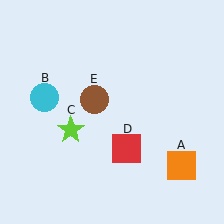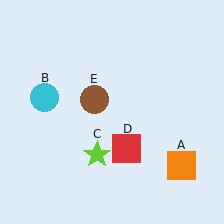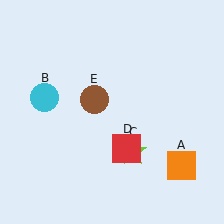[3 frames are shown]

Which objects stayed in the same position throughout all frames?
Orange square (object A) and cyan circle (object B) and red square (object D) and brown circle (object E) remained stationary.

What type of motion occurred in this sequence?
The lime star (object C) rotated counterclockwise around the center of the scene.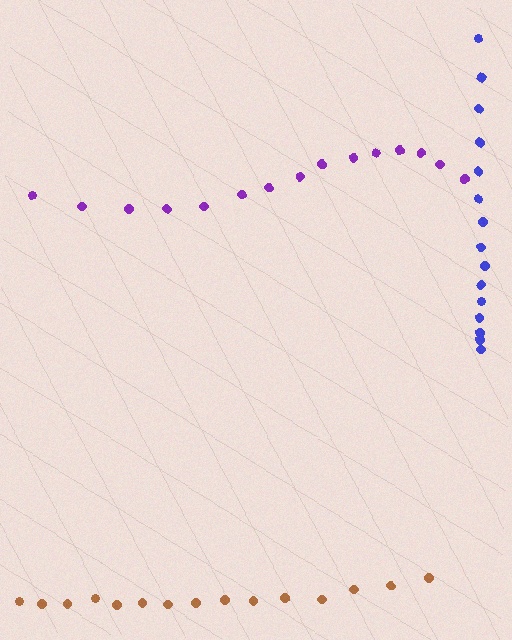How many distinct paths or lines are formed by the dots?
There are 3 distinct paths.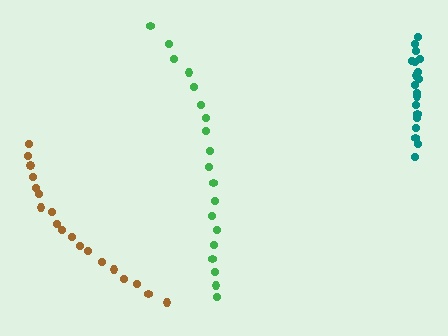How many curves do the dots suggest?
There are 3 distinct paths.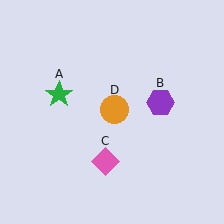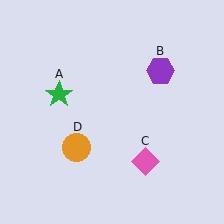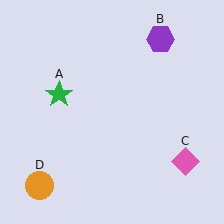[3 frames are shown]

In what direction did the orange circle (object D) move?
The orange circle (object D) moved down and to the left.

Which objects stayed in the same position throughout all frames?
Green star (object A) remained stationary.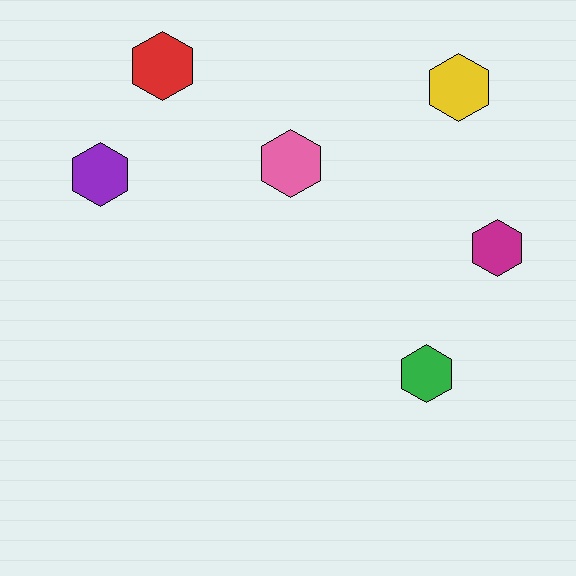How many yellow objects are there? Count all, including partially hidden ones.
There is 1 yellow object.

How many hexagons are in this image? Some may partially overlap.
There are 6 hexagons.